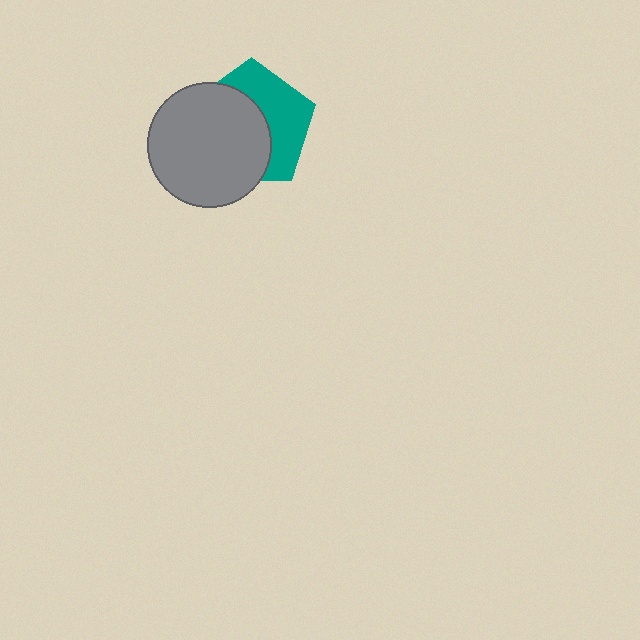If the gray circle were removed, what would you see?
You would see the complete teal pentagon.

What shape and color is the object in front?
The object in front is a gray circle.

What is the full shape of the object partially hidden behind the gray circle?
The partially hidden object is a teal pentagon.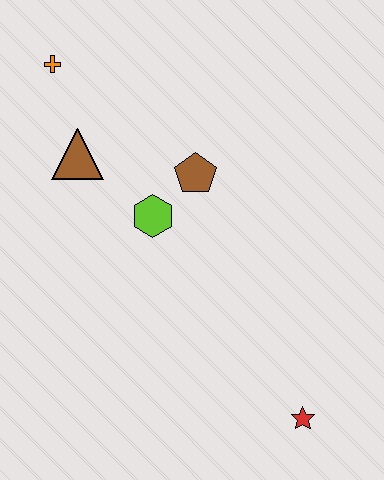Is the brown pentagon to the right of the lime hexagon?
Yes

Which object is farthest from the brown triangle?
The red star is farthest from the brown triangle.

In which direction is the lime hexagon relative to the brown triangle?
The lime hexagon is to the right of the brown triangle.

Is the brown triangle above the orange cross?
No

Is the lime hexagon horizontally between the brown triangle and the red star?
Yes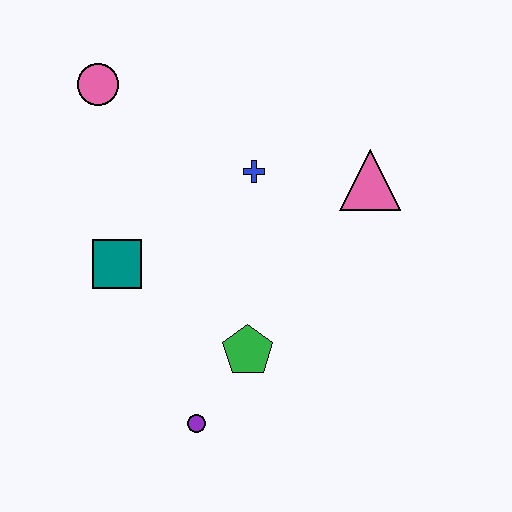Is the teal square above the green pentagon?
Yes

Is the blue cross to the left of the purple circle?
No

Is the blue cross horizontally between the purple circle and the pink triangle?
Yes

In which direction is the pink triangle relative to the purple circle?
The pink triangle is above the purple circle.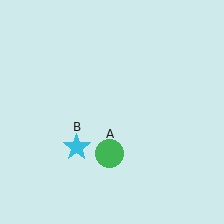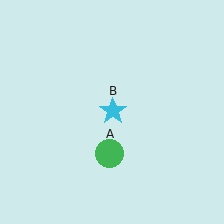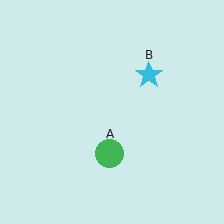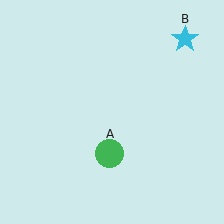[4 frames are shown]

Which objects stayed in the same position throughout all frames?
Green circle (object A) remained stationary.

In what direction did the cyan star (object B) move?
The cyan star (object B) moved up and to the right.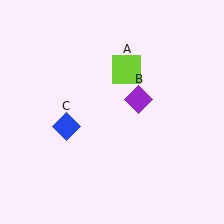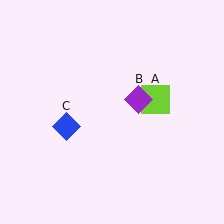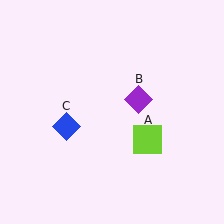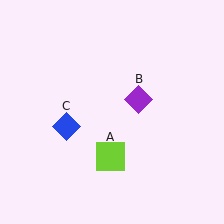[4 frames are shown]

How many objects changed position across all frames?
1 object changed position: lime square (object A).